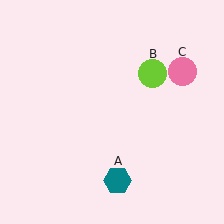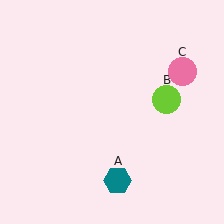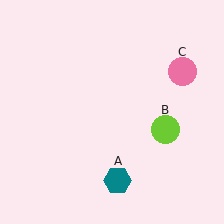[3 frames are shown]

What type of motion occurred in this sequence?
The lime circle (object B) rotated clockwise around the center of the scene.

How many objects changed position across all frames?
1 object changed position: lime circle (object B).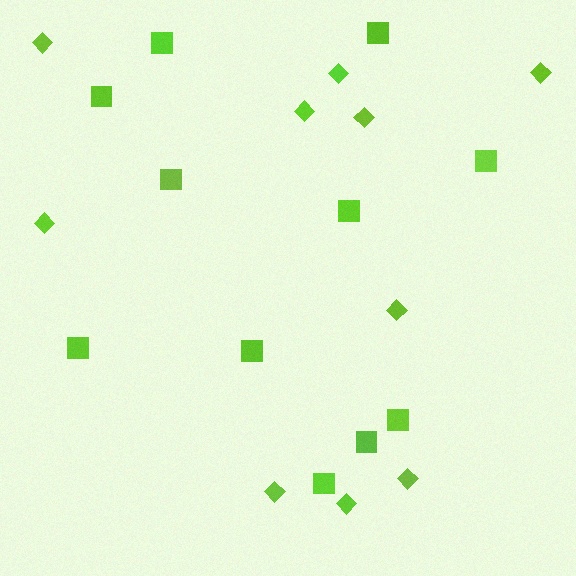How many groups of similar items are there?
There are 2 groups: one group of diamonds (10) and one group of squares (11).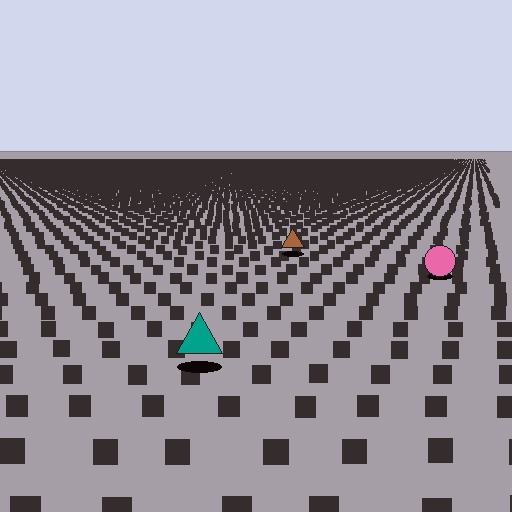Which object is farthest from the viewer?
The brown triangle is farthest from the viewer. It appears smaller and the ground texture around it is denser.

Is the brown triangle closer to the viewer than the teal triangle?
No. The teal triangle is closer — you can tell from the texture gradient: the ground texture is coarser near it.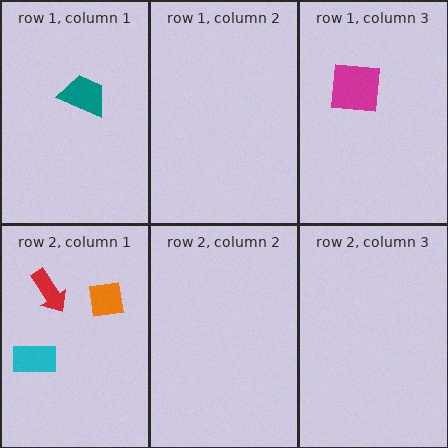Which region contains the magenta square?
The row 1, column 3 region.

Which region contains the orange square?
The row 2, column 1 region.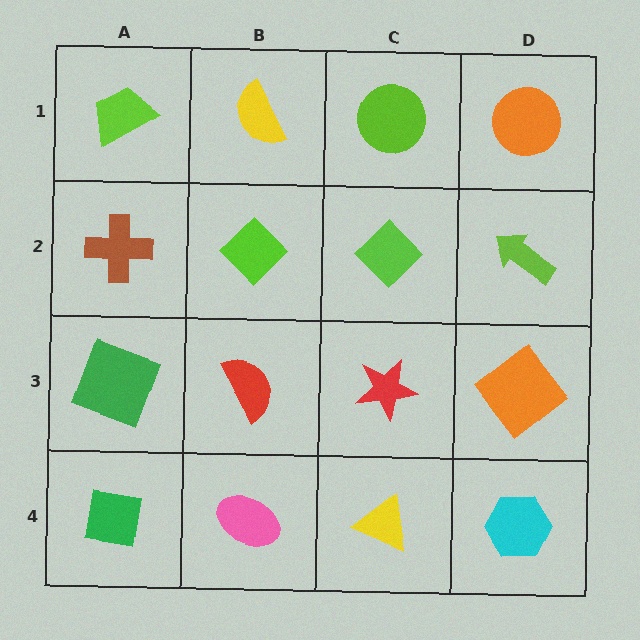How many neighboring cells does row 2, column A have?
3.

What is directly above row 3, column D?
A lime arrow.